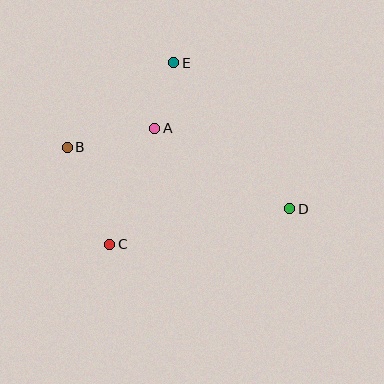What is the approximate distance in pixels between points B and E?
The distance between B and E is approximately 136 pixels.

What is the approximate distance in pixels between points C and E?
The distance between C and E is approximately 192 pixels.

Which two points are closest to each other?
Points A and E are closest to each other.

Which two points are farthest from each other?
Points B and D are farthest from each other.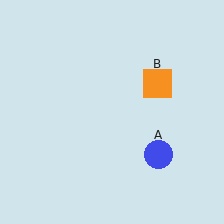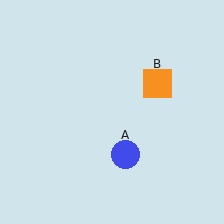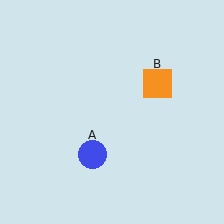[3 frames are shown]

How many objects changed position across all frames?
1 object changed position: blue circle (object A).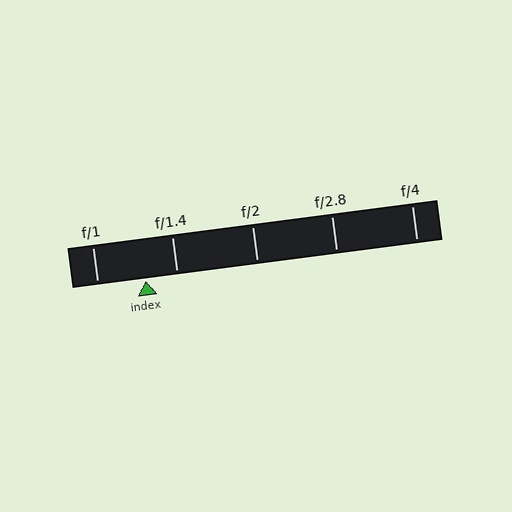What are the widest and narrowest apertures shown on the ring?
The widest aperture shown is f/1 and the narrowest is f/4.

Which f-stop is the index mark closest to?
The index mark is closest to f/1.4.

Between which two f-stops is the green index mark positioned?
The index mark is between f/1 and f/1.4.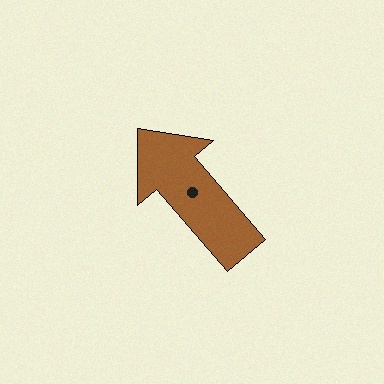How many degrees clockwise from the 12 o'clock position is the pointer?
Approximately 319 degrees.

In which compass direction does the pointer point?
Northwest.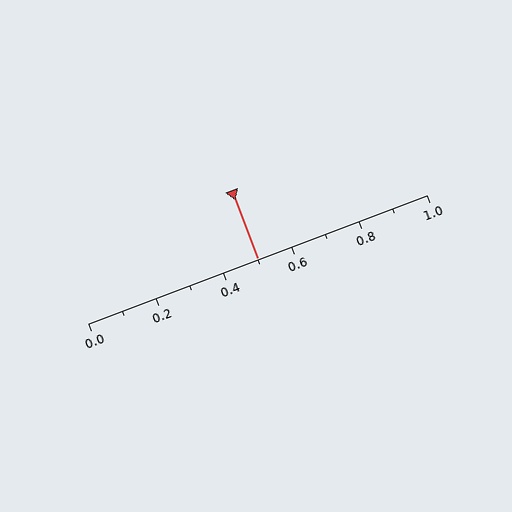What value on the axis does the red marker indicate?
The marker indicates approximately 0.5.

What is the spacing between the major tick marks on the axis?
The major ticks are spaced 0.2 apart.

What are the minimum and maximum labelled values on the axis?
The axis runs from 0.0 to 1.0.